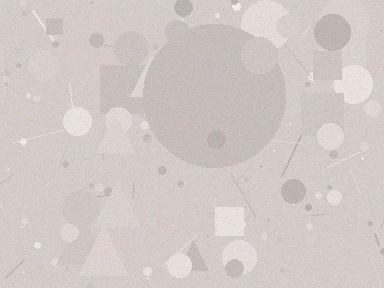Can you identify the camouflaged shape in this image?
The camouflaged shape is a circle.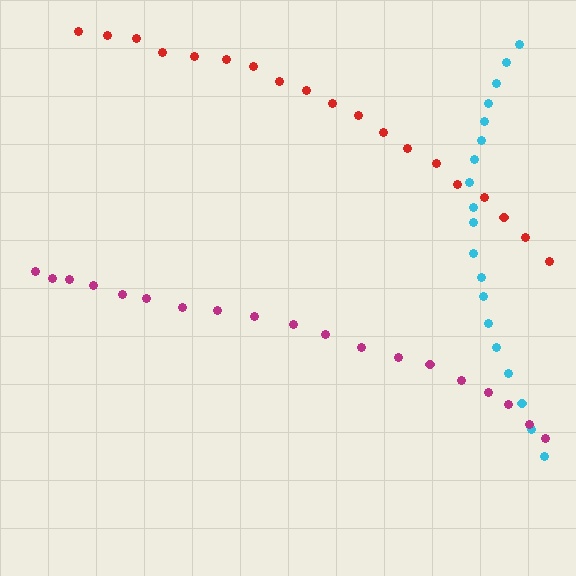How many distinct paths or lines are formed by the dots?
There are 3 distinct paths.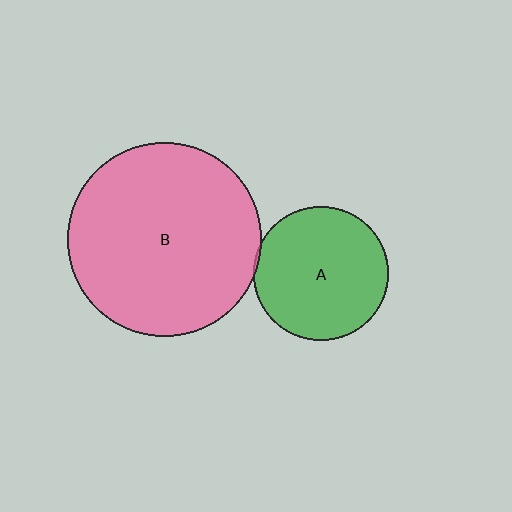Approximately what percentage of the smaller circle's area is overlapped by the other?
Approximately 5%.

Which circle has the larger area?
Circle B (pink).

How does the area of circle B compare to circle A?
Approximately 2.1 times.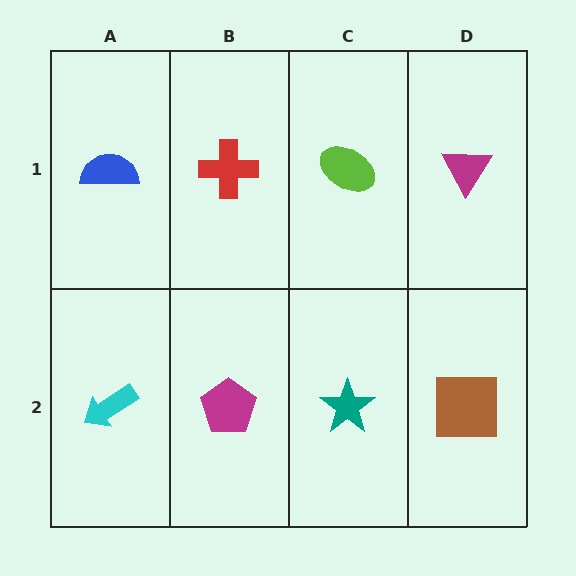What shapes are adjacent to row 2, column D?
A magenta triangle (row 1, column D), a teal star (row 2, column C).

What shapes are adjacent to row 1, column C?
A teal star (row 2, column C), a red cross (row 1, column B), a magenta triangle (row 1, column D).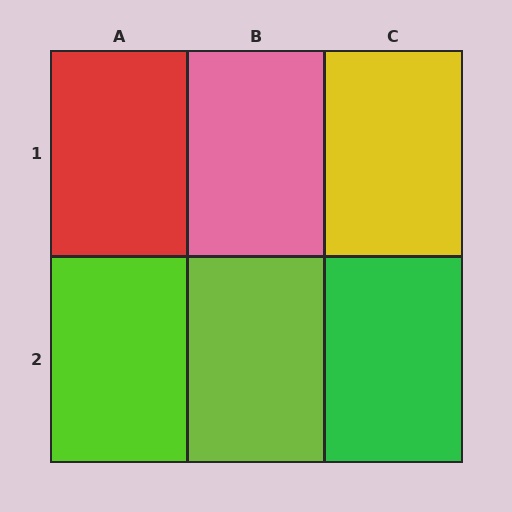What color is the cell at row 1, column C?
Yellow.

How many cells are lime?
2 cells are lime.